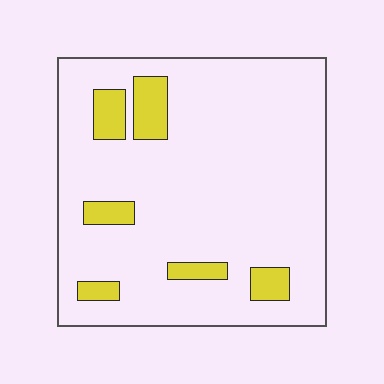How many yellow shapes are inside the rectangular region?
6.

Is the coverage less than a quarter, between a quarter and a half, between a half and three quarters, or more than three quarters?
Less than a quarter.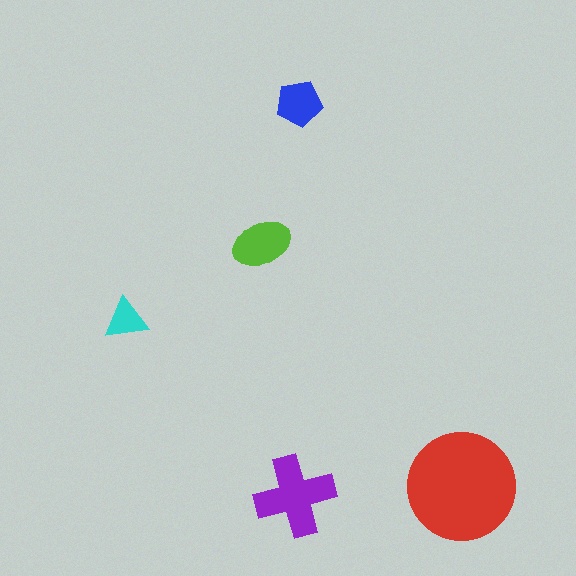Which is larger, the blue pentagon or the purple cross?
The purple cross.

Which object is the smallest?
The cyan triangle.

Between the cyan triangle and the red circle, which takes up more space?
The red circle.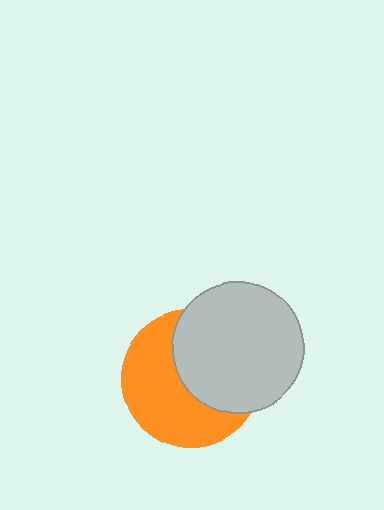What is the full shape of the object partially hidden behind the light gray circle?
The partially hidden object is an orange circle.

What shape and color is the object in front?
The object in front is a light gray circle.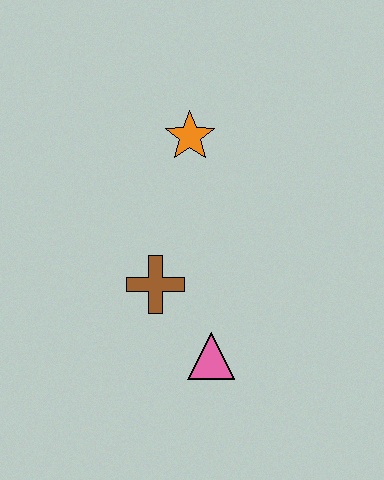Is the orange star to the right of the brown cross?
Yes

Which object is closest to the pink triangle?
The brown cross is closest to the pink triangle.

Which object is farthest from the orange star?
The pink triangle is farthest from the orange star.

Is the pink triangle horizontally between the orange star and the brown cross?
No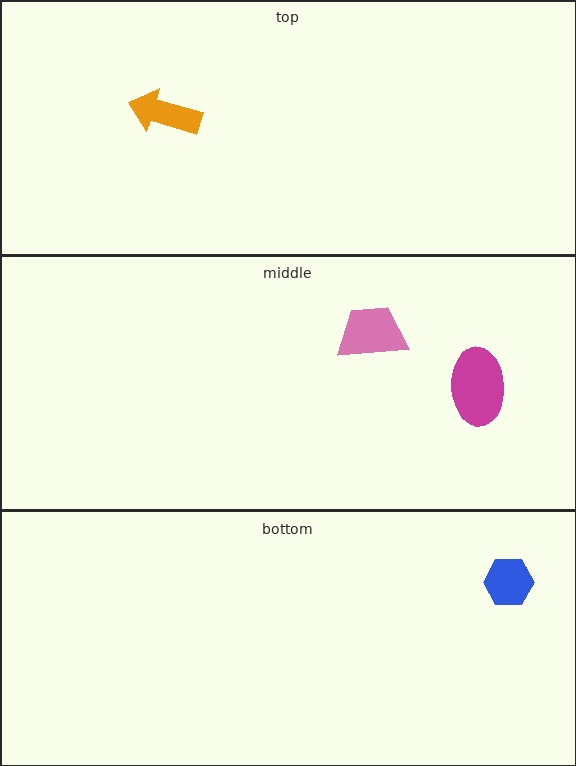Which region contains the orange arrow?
The top region.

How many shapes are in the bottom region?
1.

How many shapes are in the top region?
1.